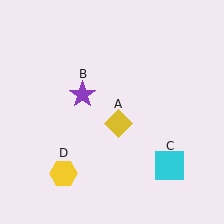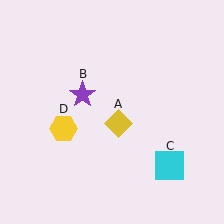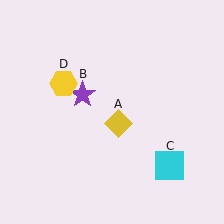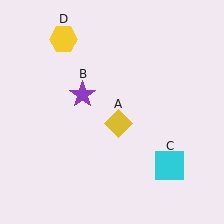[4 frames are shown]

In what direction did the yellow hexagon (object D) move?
The yellow hexagon (object D) moved up.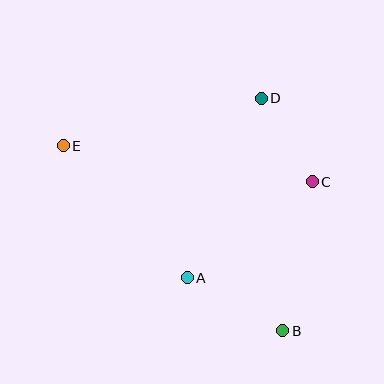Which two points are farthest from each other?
Points B and E are farthest from each other.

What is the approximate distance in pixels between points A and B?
The distance between A and B is approximately 109 pixels.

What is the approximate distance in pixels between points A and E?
The distance between A and E is approximately 181 pixels.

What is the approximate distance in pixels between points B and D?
The distance between B and D is approximately 234 pixels.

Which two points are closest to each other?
Points C and D are closest to each other.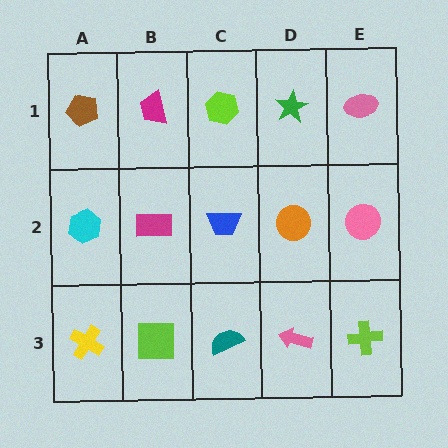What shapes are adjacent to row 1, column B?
A magenta rectangle (row 2, column B), a brown pentagon (row 1, column A), a lime hexagon (row 1, column C).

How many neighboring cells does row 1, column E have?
2.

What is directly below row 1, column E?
A pink circle.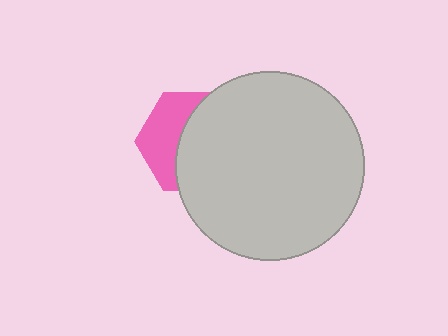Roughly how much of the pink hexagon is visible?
A small part of it is visible (roughly 41%).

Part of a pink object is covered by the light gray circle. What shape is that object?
It is a hexagon.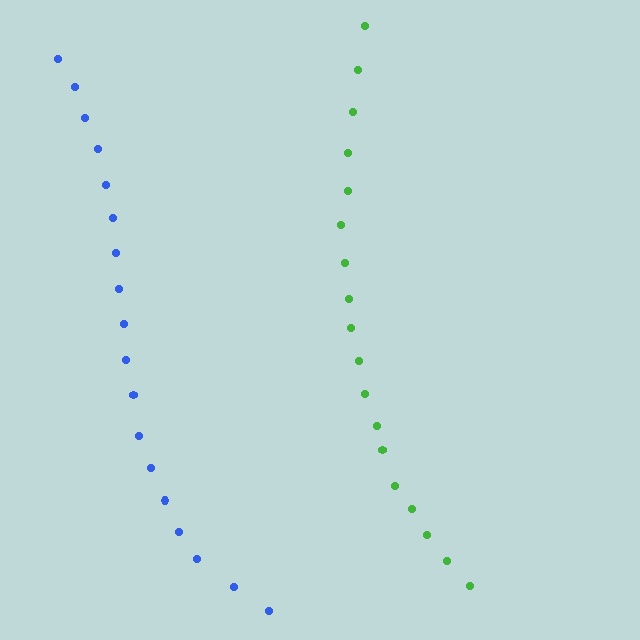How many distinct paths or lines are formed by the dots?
There are 2 distinct paths.